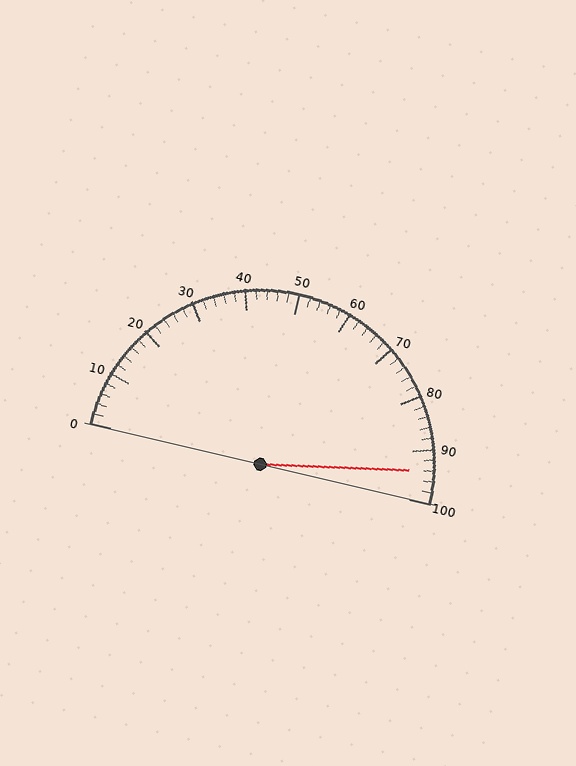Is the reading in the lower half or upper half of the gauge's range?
The reading is in the upper half of the range (0 to 100).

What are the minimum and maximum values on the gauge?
The gauge ranges from 0 to 100.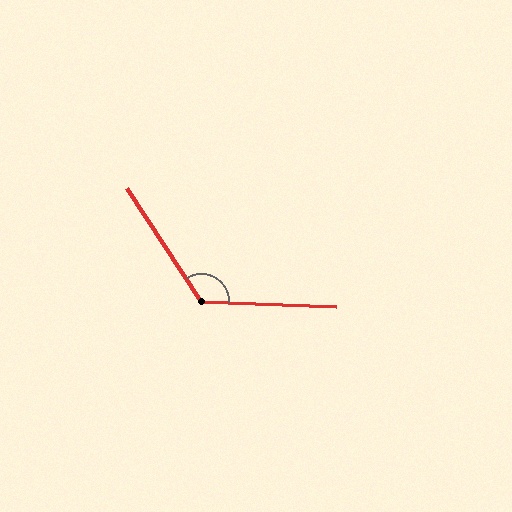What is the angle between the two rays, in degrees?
Approximately 125 degrees.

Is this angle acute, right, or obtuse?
It is obtuse.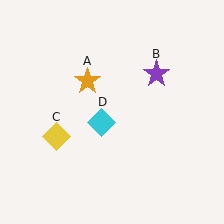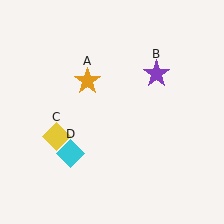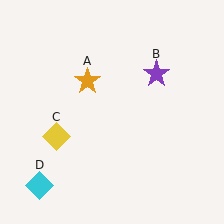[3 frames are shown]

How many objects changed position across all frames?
1 object changed position: cyan diamond (object D).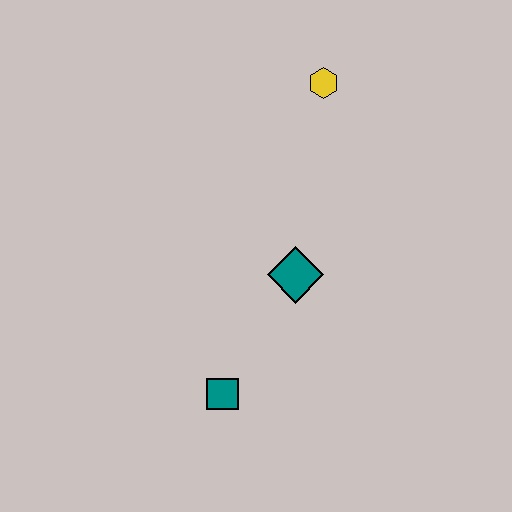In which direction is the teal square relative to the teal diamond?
The teal square is below the teal diamond.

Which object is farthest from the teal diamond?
The yellow hexagon is farthest from the teal diamond.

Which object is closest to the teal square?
The teal diamond is closest to the teal square.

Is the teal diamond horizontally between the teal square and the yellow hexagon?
Yes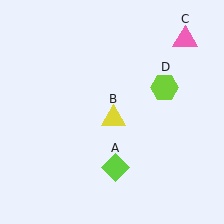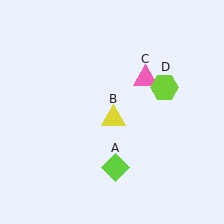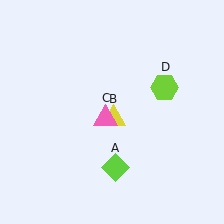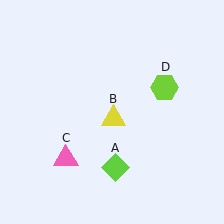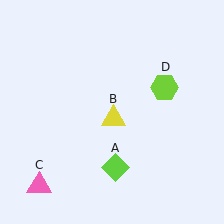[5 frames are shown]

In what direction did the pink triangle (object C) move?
The pink triangle (object C) moved down and to the left.